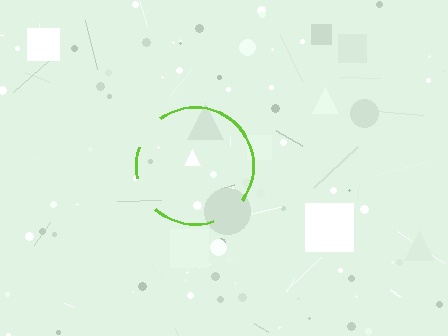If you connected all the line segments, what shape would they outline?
They would outline a circle.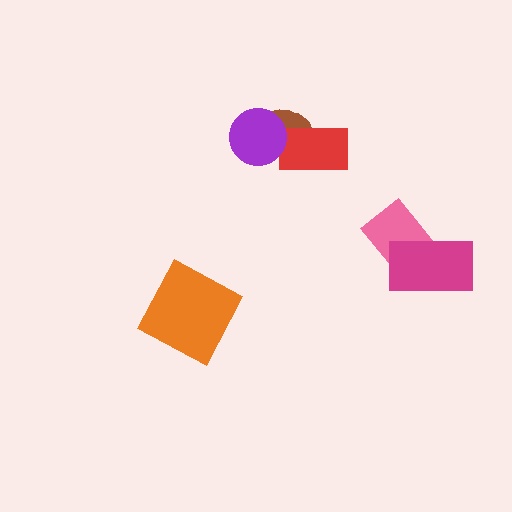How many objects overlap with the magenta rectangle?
1 object overlaps with the magenta rectangle.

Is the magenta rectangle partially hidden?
No, no other shape covers it.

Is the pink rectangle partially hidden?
Yes, it is partially covered by another shape.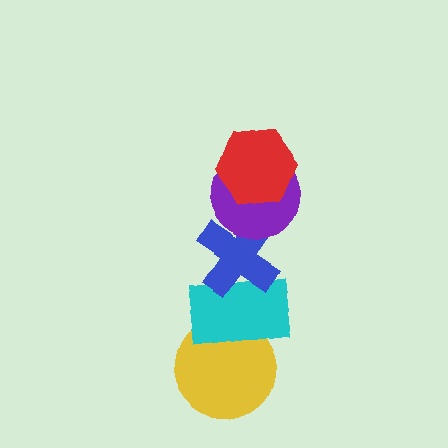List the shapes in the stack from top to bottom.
From top to bottom: the red hexagon, the purple circle, the blue cross, the cyan rectangle, the yellow circle.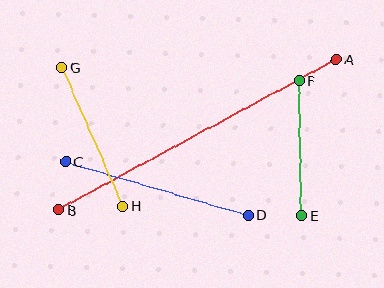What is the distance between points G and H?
The distance is approximately 152 pixels.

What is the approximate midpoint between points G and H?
The midpoint is at approximately (93, 137) pixels.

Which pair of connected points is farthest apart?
Points A and B are farthest apart.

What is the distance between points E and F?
The distance is approximately 135 pixels.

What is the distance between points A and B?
The distance is approximately 315 pixels.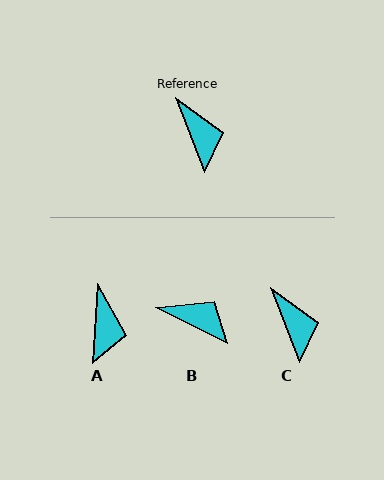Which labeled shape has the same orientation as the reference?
C.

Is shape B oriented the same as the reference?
No, it is off by about 42 degrees.